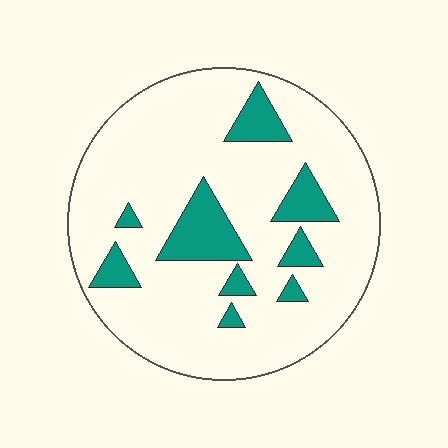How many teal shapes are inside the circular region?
9.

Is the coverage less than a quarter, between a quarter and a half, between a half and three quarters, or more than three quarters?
Less than a quarter.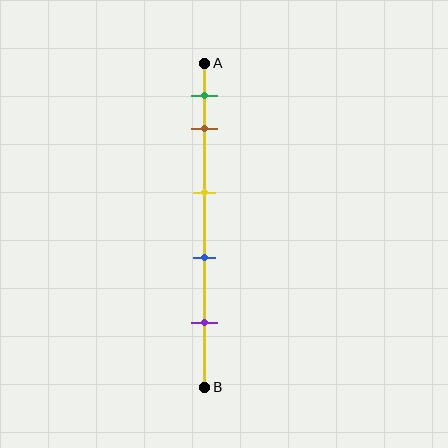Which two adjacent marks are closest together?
The green and brown marks are the closest adjacent pair.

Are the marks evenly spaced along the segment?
No, the marks are not evenly spaced.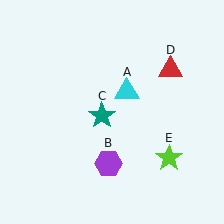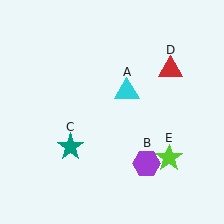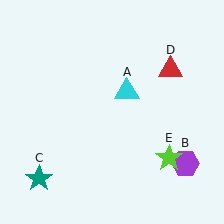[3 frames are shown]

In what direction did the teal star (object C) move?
The teal star (object C) moved down and to the left.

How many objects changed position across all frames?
2 objects changed position: purple hexagon (object B), teal star (object C).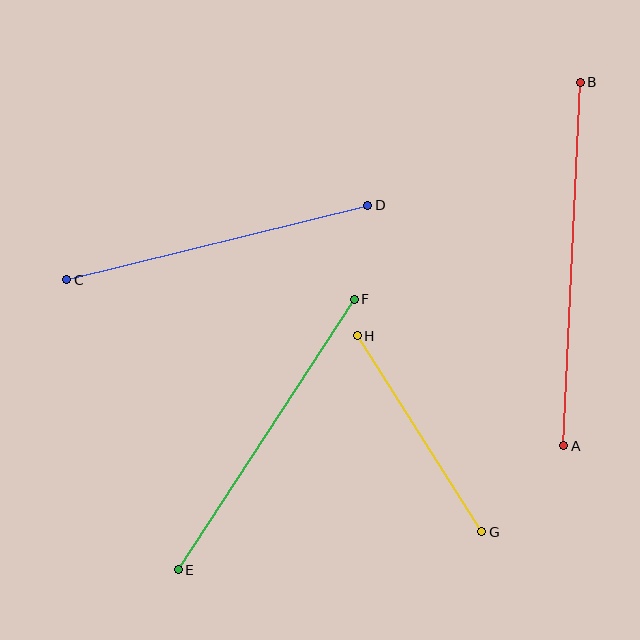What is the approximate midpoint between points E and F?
The midpoint is at approximately (266, 435) pixels.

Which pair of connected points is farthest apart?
Points A and B are farthest apart.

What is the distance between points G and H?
The distance is approximately 232 pixels.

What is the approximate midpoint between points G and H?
The midpoint is at approximately (420, 434) pixels.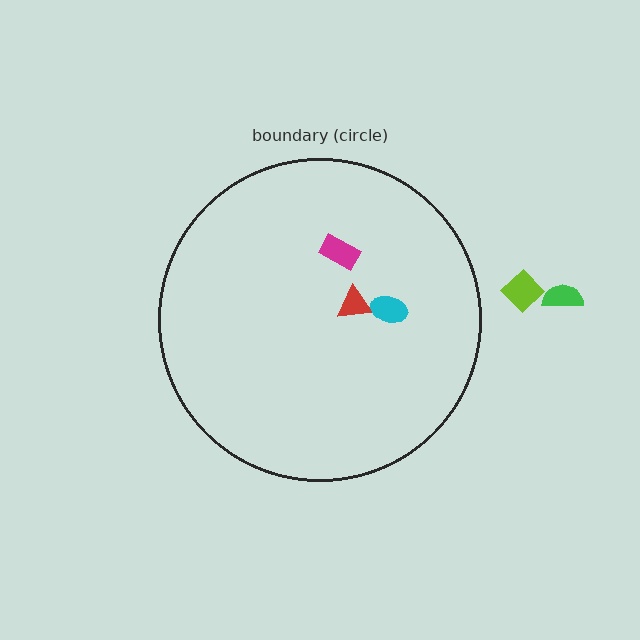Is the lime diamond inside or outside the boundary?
Outside.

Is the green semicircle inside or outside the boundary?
Outside.